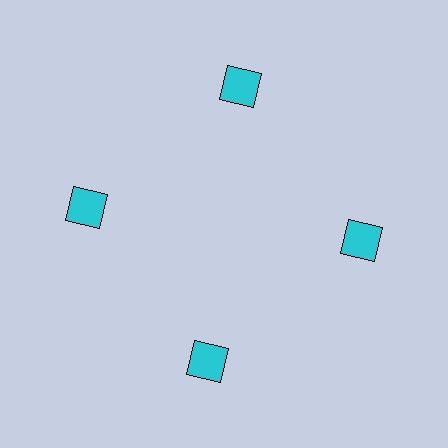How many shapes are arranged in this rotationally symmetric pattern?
There are 4 shapes, arranged in 4 groups of 1.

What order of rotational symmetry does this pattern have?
This pattern has 4-fold rotational symmetry.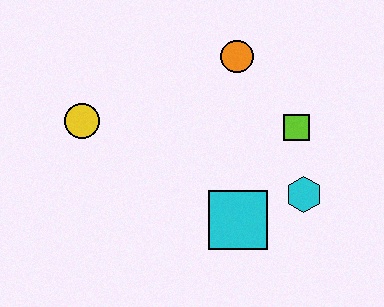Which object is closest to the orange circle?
The lime square is closest to the orange circle.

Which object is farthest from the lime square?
The yellow circle is farthest from the lime square.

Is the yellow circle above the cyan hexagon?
Yes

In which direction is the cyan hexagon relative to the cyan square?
The cyan hexagon is to the right of the cyan square.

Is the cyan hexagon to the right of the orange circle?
Yes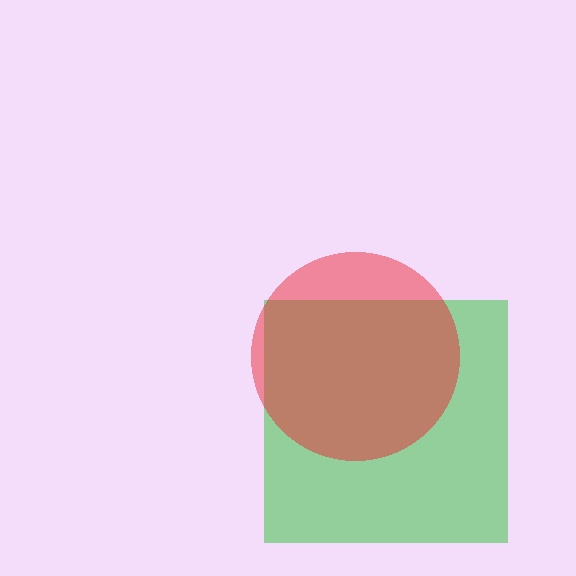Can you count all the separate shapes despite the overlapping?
Yes, there are 2 separate shapes.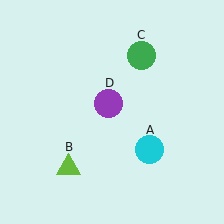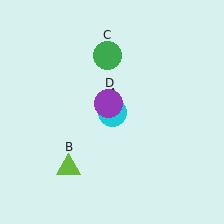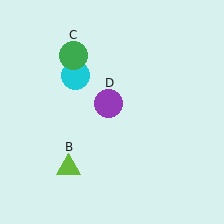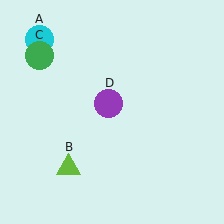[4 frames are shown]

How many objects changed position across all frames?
2 objects changed position: cyan circle (object A), green circle (object C).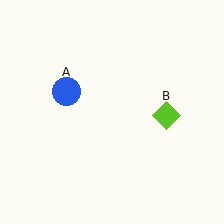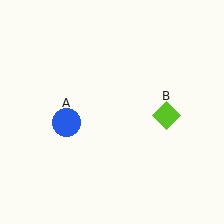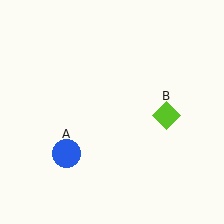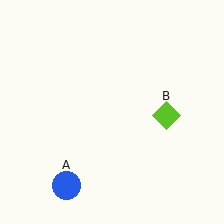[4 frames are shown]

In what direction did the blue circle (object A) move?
The blue circle (object A) moved down.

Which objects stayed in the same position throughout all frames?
Lime diamond (object B) remained stationary.